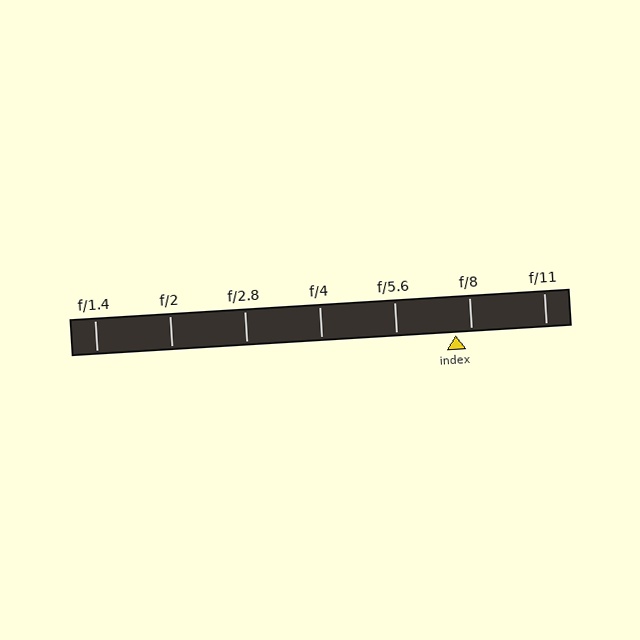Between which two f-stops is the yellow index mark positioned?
The index mark is between f/5.6 and f/8.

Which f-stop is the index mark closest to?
The index mark is closest to f/8.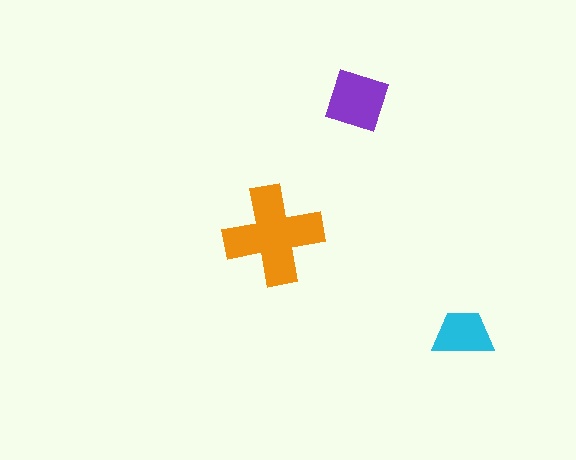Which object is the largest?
The orange cross.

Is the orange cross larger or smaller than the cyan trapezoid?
Larger.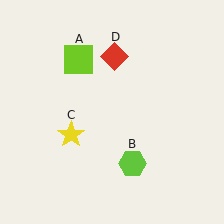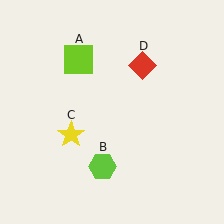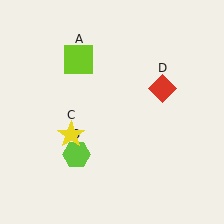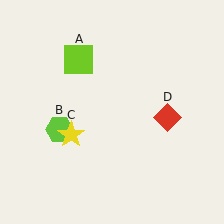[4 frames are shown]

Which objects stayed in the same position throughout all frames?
Lime square (object A) and yellow star (object C) remained stationary.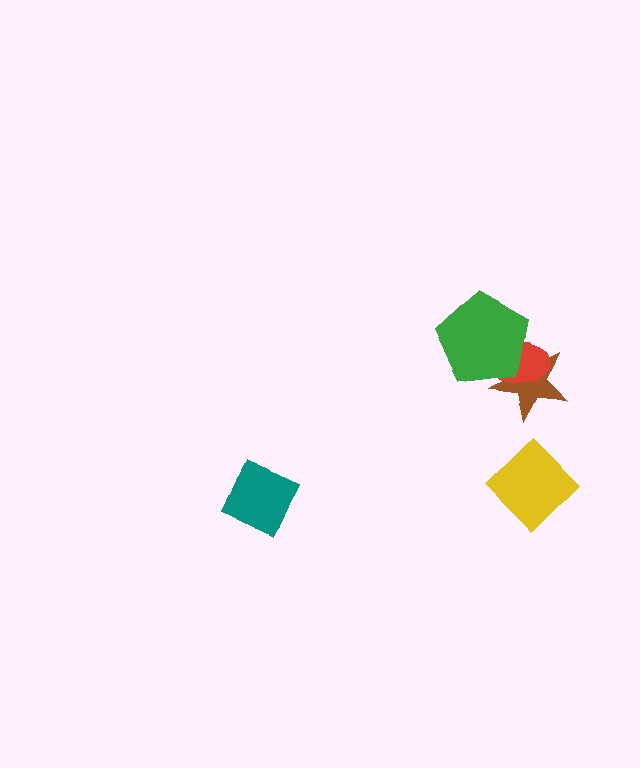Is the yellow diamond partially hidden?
No, no other shape covers it.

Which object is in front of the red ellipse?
The green pentagon is in front of the red ellipse.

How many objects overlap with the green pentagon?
2 objects overlap with the green pentagon.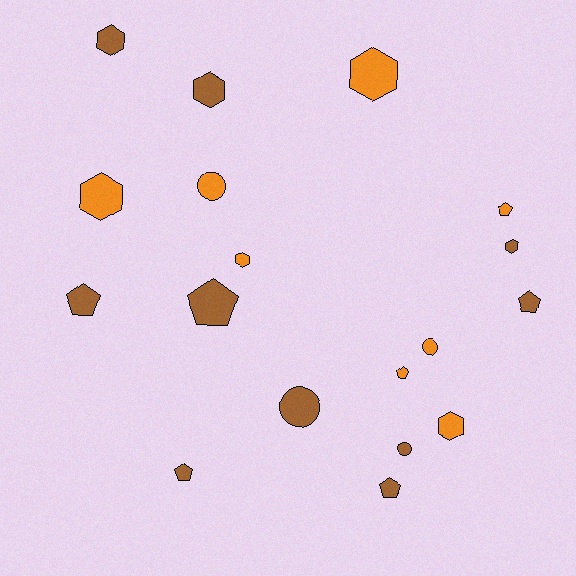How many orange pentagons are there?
There are 2 orange pentagons.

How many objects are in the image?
There are 18 objects.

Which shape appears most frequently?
Hexagon, with 7 objects.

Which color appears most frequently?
Brown, with 10 objects.